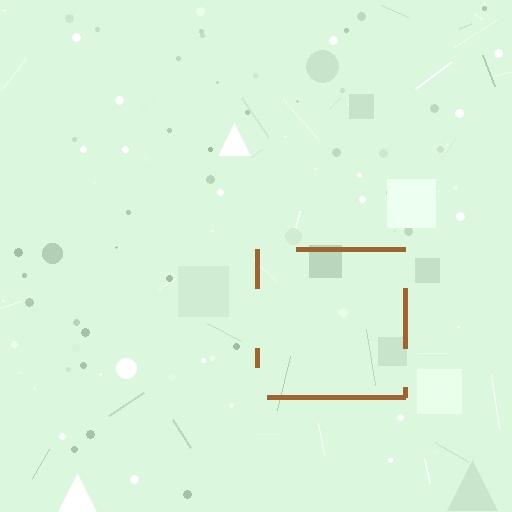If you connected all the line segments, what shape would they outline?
They would outline a square.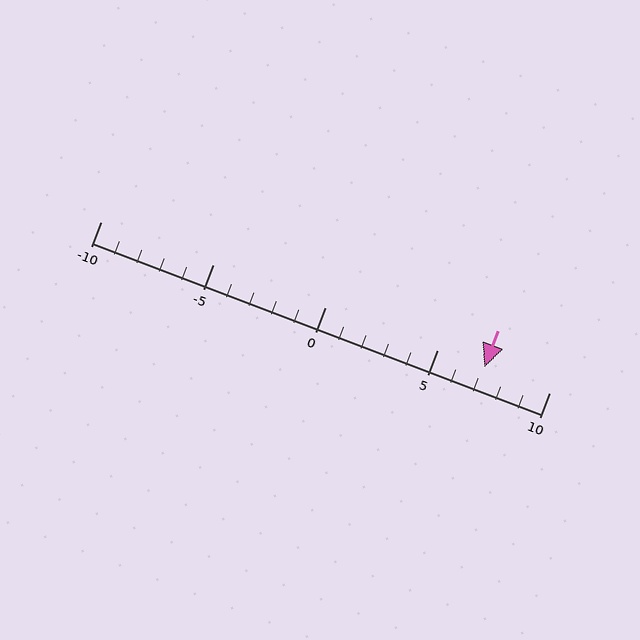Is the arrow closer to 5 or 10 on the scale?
The arrow is closer to 5.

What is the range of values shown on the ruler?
The ruler shows values from -10 to 10.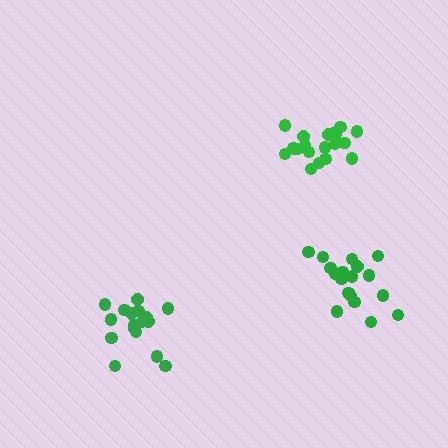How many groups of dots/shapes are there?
There are 3 groups.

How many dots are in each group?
Group 1: 17 dots, Group 2: 19 dots, Group 3: 20 dots (56 total).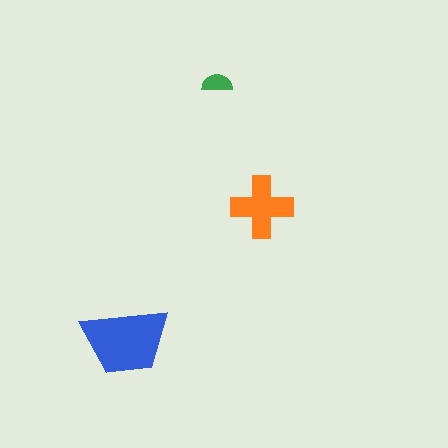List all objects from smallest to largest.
The green semicircle, the orange cross, the blue trapezoid.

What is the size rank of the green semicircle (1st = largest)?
3rd.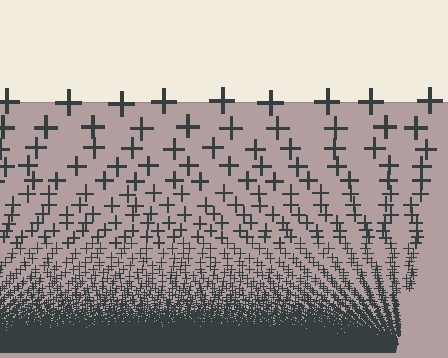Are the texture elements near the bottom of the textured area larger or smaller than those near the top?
Smaller. The gradient is inverted — elements near the bottom are smaller and denser.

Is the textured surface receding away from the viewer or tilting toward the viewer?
The surface appears to tilt toward the viewer. Texture elements get larger and sparser toward the top.